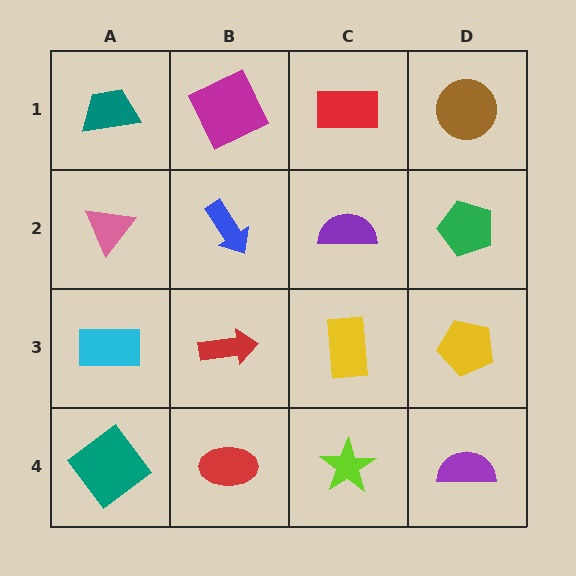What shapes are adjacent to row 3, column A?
A pink triangle (row 2, column A), a teal diamond (row 4, column A), a red arrow (row 3, column B).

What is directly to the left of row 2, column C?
A blue arrow.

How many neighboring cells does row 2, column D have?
3.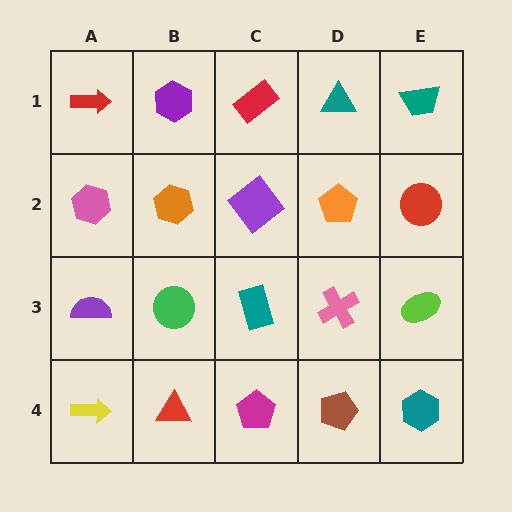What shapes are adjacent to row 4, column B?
A green circle (row 3, column B), a yellow arrow (row 4, column A), a magenta pentagon (row 4, column C).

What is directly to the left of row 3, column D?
A teal rectangle.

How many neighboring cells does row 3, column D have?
4.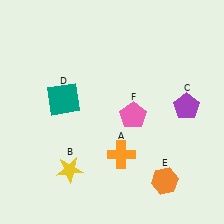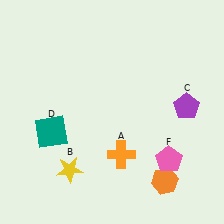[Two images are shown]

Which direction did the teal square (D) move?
The teal square (D) moved down.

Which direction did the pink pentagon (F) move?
The pink pentagon (F) moved down.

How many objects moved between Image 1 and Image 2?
2 objects moved between the two images.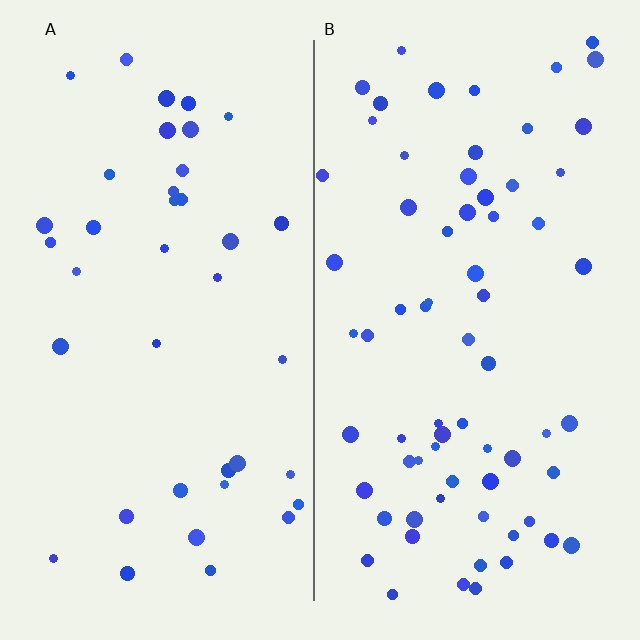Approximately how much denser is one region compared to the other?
Approximately 1.8× — region B over region A.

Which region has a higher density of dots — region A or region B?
B (the right).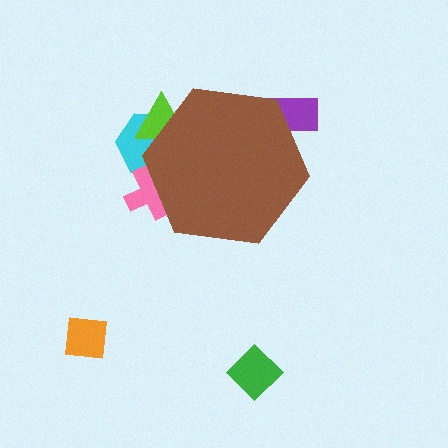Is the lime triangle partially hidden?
Yes, the lime triangle is partially hidden behind the brown hexagon.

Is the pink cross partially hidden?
Yes, the pink cross is partially hidden behind the brown hexagon.